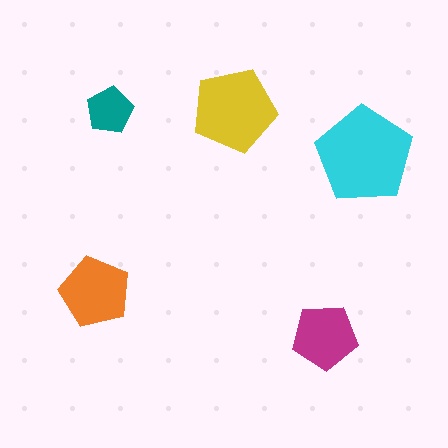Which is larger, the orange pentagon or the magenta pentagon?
The orange one.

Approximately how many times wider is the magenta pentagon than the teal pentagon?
About 1.5 times wider.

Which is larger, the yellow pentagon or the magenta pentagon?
The yellow one.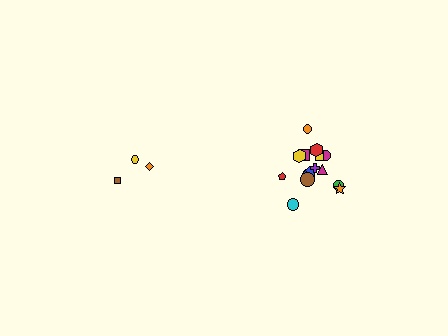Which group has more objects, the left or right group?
The right group.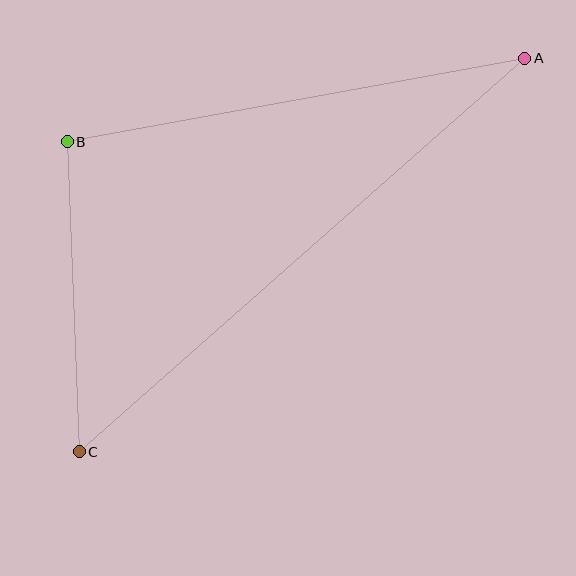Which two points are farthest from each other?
Points A and C are farthest from each other.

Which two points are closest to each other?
Points B and C are closest to each other.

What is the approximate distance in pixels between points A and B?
The distance between A and B is approximately 465 pixels.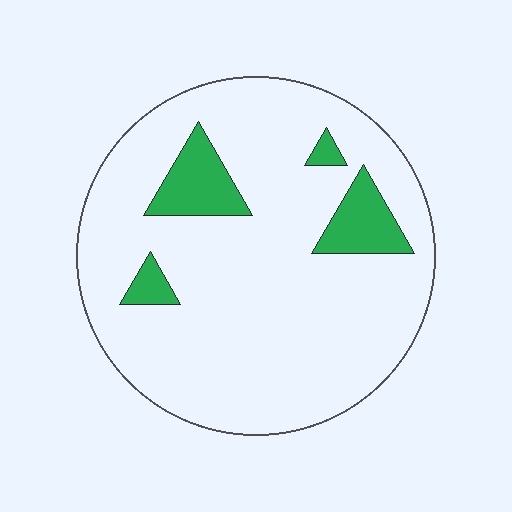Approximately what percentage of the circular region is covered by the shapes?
Approximately 10%.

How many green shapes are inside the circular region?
4.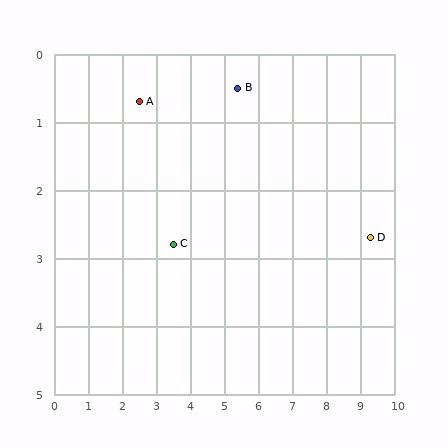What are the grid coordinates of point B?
Point B is at approximately (5.4, 0.5).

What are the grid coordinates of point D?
Point D is at approximately (9.3, 2.7).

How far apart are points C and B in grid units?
Points C and B are about 3.0 grid units apart.